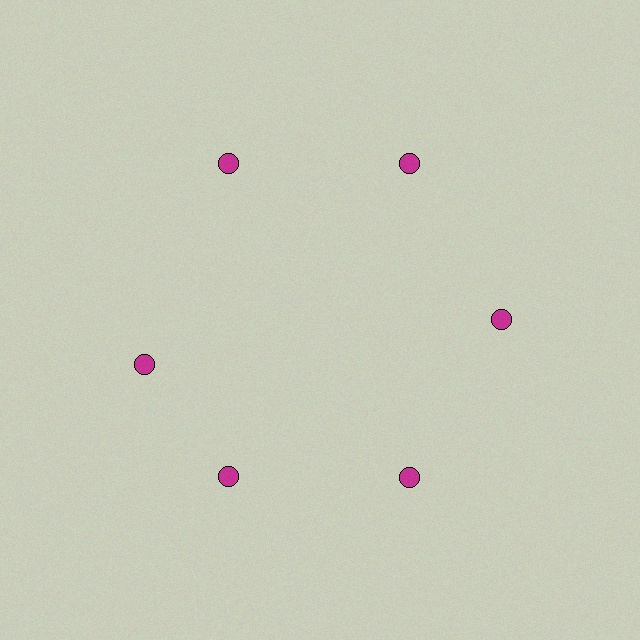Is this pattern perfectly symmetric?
No. The 6 magenta circles are arranged in a ring, but one element near the 9 o'clock position is rotated out of alignment along the ring, breaking the 6-fold rotational symmetry.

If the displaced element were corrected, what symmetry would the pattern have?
It would have 6-fold rotational symmetry — the pattern would map onto itself every 60 degrees.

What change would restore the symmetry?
The symmetry would be restored by rotating it back into even spacing with its neighbors so that all 6 circles sit at equal angles and equal distance from the center.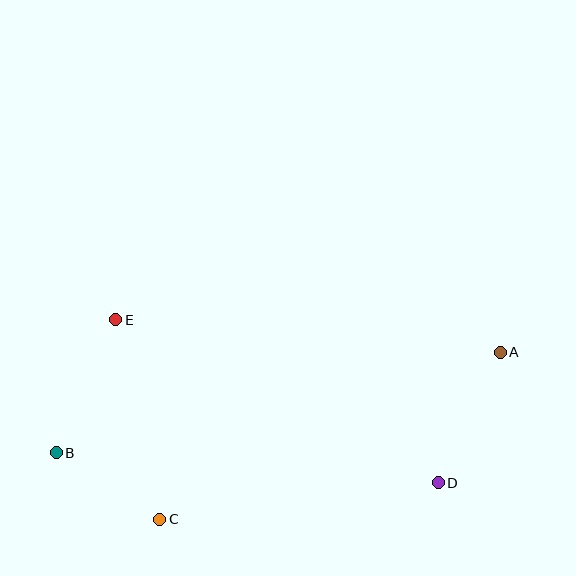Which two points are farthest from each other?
Points A and B are farthest from each other.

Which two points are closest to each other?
Points B and C are closest to each other.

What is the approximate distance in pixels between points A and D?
The distance between A and D is approximately 145 pixels.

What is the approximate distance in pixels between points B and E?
The distance between B and E is approximately 146 pixels.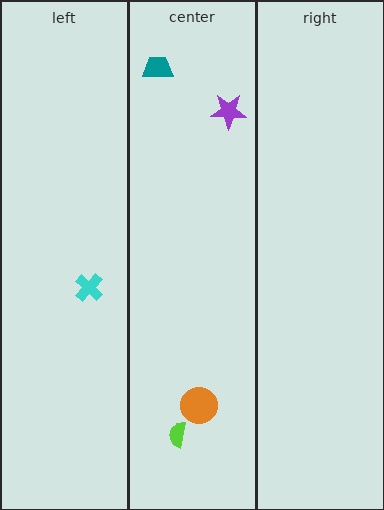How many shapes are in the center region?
4.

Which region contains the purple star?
The center region.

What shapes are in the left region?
The cyan cross.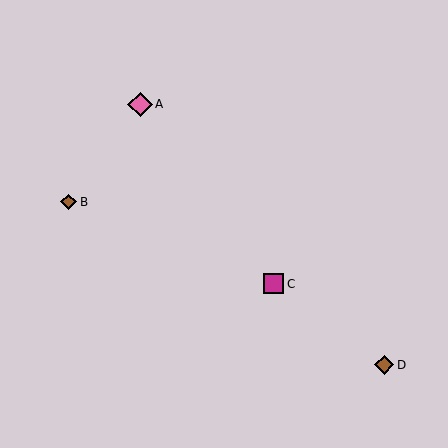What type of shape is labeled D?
Shape D is a brown diamond.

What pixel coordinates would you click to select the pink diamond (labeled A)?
Click at (140, 104) to select the pink diamond A.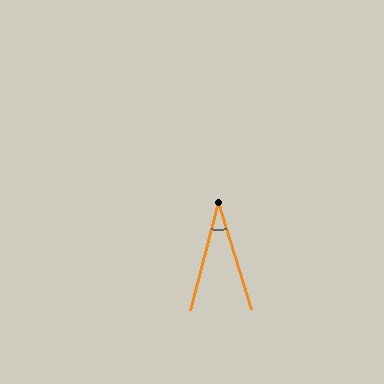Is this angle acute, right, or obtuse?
It is acute.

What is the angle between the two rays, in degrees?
Approximately 32 degrees.